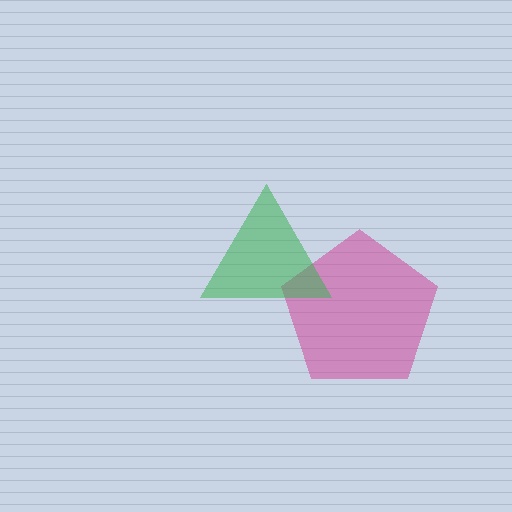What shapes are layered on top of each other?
The layered shapes are: a magenta pentagon, a green triangle.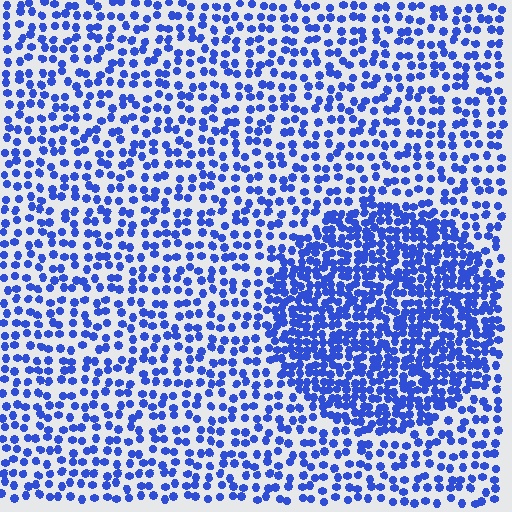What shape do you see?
I see a circle.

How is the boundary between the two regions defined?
The boundary is defined by a change in element density (approximately 2.0x ratio). All elements are the same color, size, and shape.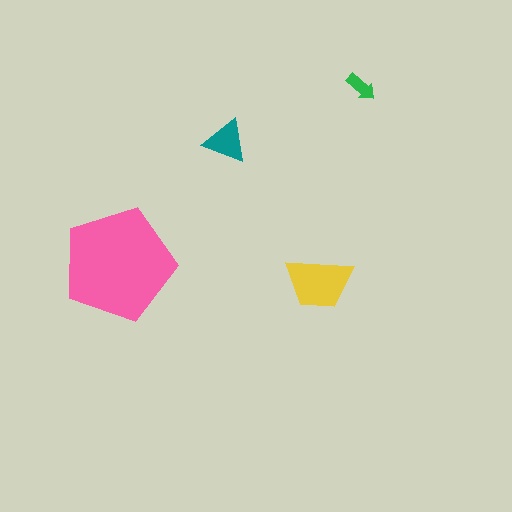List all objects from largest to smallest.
The pink pentagon, the yellow trapezoid, the teal triangle, the green arrow.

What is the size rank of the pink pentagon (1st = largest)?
1st.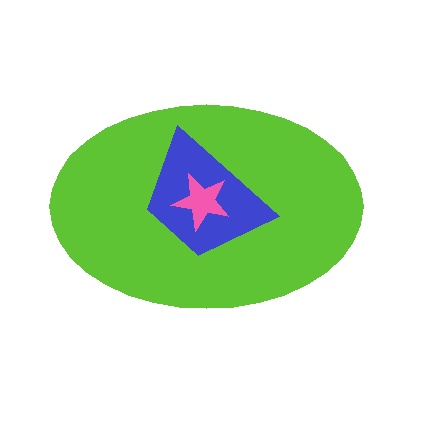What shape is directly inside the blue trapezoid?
The pink star.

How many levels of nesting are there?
3.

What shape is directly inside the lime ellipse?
The blue trapezoid.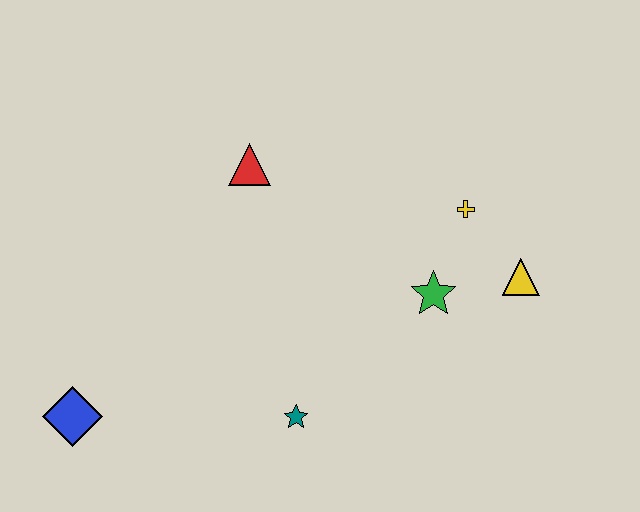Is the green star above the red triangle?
No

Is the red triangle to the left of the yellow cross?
Yes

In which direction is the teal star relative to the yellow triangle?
The teal star is to the left of the yellow triangle.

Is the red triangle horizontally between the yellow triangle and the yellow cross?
No